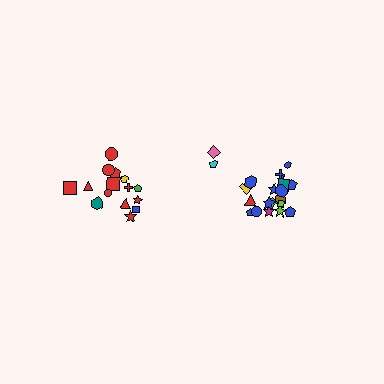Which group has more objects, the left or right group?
The right group.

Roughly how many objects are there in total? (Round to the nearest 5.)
Roughly 35 objects in total.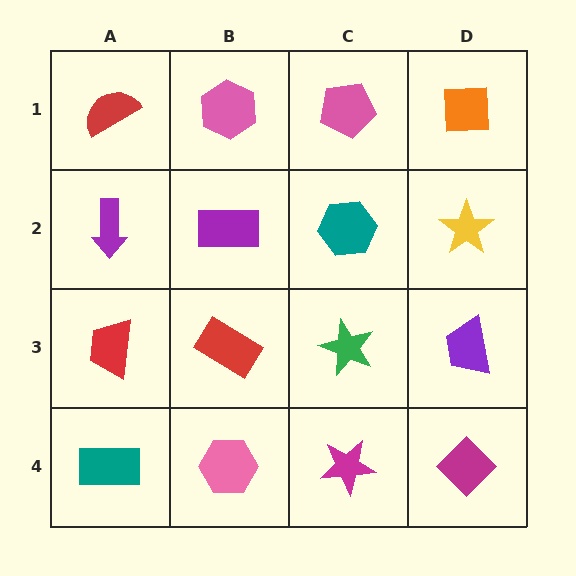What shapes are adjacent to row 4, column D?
A purple trapezoid (row 3, column D), a magenta star (row 4, column C).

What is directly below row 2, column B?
A red rectangle.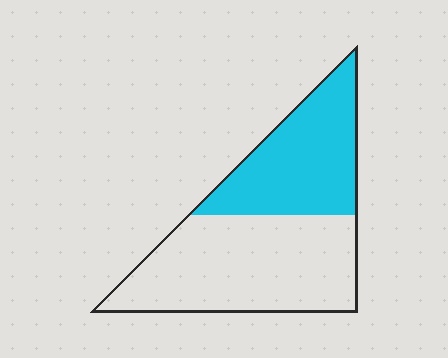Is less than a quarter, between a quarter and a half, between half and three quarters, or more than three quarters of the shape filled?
Between a quarter and a half.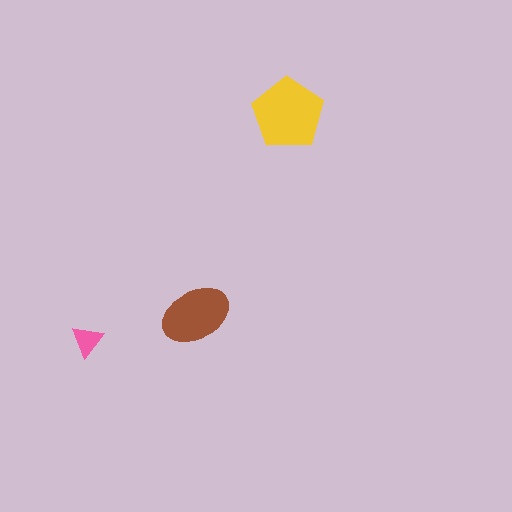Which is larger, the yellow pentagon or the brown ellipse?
The yellow pentagon.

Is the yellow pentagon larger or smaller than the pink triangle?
Larger.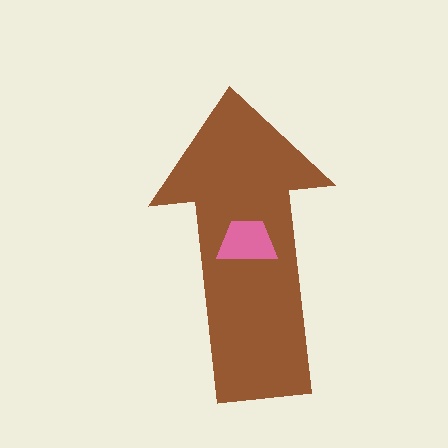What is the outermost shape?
The brown arrow.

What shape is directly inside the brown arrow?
The pink trapezoid.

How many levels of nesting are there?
2.